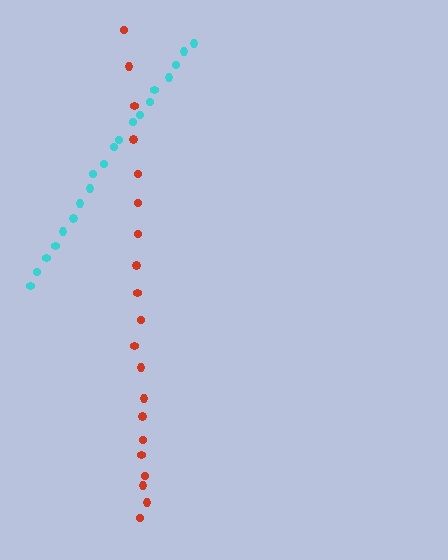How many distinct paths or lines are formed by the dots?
There are 2 distinct paths.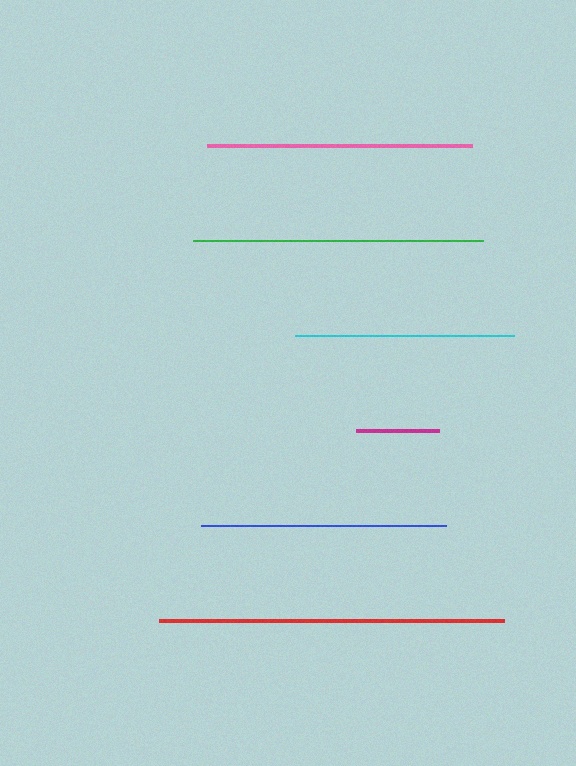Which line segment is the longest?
The red line is the longest at approximately 345 pixels.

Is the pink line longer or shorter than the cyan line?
The pink line is longer than the cyan line.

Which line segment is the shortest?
The magenta line is the shortest at approximately 83 pixels.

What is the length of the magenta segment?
The magenta segment is approximately 83 pixels long.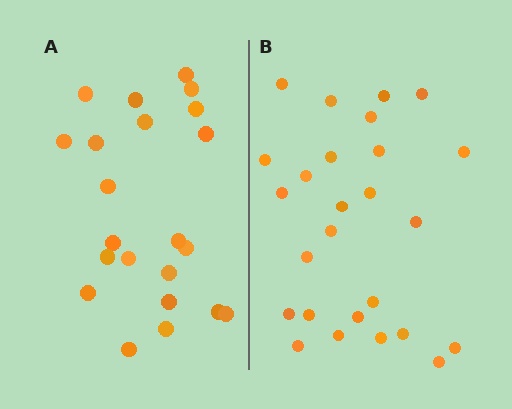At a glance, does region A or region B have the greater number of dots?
Region B (the right region) has more dots.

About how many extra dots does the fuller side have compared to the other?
Region B has about 4 more dots than region A.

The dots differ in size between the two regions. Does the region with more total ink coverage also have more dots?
No. Region A has more total ink coverage because its dots are larger, but region B actually contains more individual dots. Total area can be misleading — the number of items is what matters here.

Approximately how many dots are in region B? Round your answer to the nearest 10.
About 30 dots. (The exact count is 26, which rounds to 30.)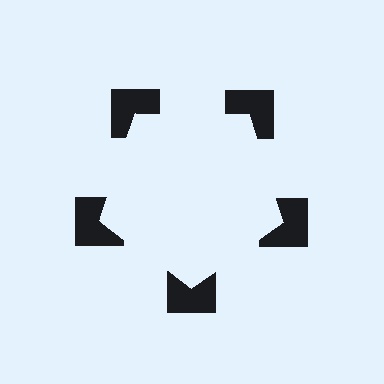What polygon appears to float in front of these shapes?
An illusory pentagon — its edges are inferred from the aligned wedge cuts in the notched squares, not physically drawn.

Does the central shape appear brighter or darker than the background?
It typically appears slightly brighter than the background, even though no actual brightness change is drawn.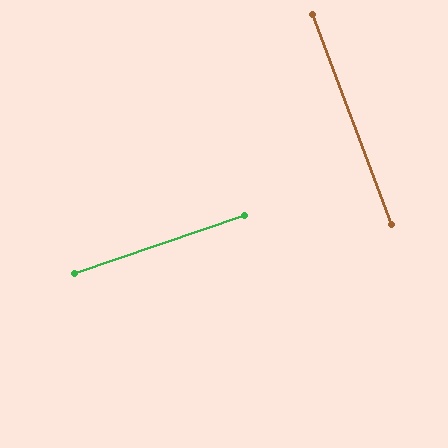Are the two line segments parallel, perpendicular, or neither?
Perpendicular — they meet at approximately 88°.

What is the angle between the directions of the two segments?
Approximately 88 degrees.